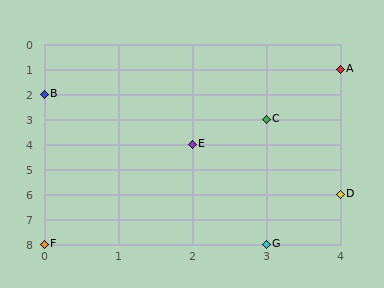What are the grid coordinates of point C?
Point C is at grid coordinates (3, 3).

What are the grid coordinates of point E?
Point E is at grid coordinates (2, 4).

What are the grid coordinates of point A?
Point A is at grid coordinates (4, 1).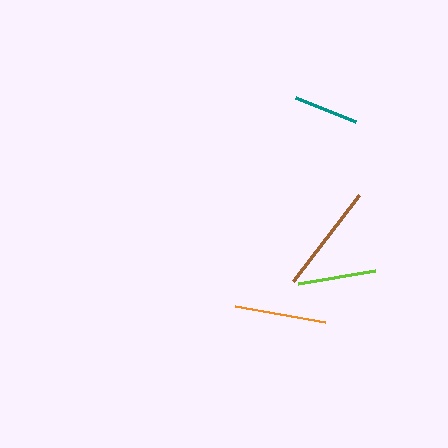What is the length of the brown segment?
The brown segment is approximately 108 pixels long.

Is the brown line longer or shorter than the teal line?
The brown line is longer than the teal line.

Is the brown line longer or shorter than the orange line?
The brown line is longer than the orange line.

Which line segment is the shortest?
The teal line is the shortest at approximately 65 pixels.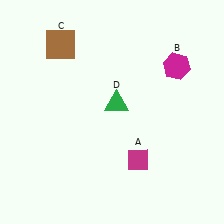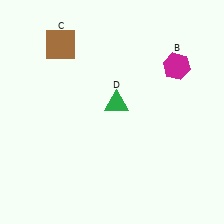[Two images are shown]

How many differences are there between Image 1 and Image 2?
There is 1 difference between the two images.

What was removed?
The magenta diamond (A) was removed in Image 2.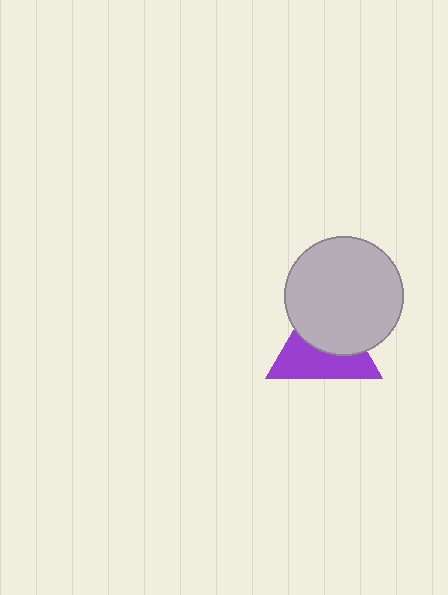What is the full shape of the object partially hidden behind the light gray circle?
The partially hidden object is a purple triangle.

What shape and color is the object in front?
The object in front is a light gray circle.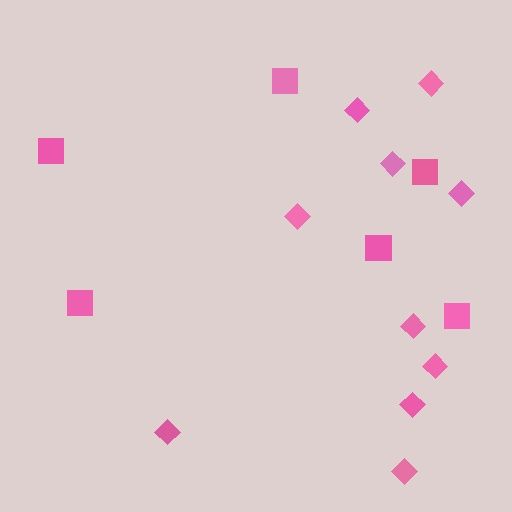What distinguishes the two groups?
There are 2 groups: one group of diamonds (10) and one group of squares (6).